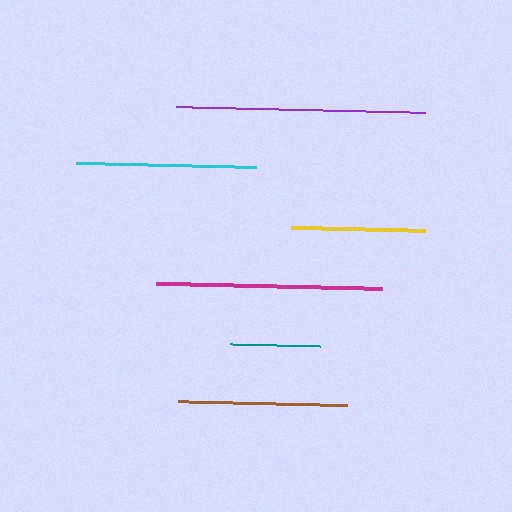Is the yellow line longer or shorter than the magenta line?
The magenta line is longer than the yellow line.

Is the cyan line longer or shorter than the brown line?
The cyan line is longer than the brown line.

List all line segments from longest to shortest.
From longest to shortest: purple, magenta, cyan, brown, yellow, teal.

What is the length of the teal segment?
The teal segment is approximately 90 pixels long.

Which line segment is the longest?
The purple line is the longest at approximately 249 pixels.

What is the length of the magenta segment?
The magenta segment is approximately 226 pixels long.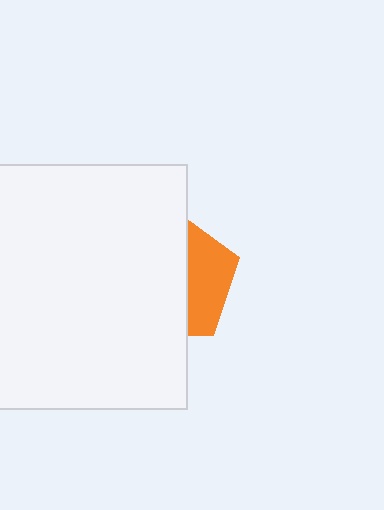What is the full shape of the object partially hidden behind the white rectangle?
The partially hidden object is an orange pentagon.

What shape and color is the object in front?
The object in front is a white rectangle.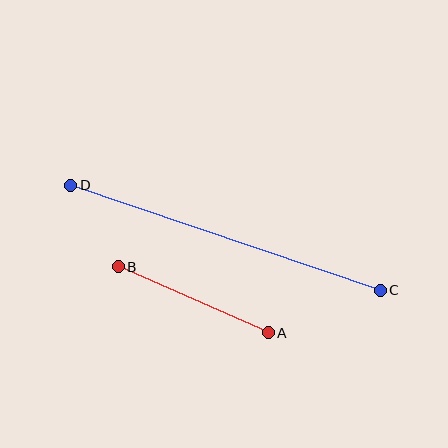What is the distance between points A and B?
The distance is approximately 164 pixels.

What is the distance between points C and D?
The distance is approximately 327 pixels.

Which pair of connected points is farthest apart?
Points C and D are farthest apart.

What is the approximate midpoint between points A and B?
The midpoint is at approximately (193, 300) pixels.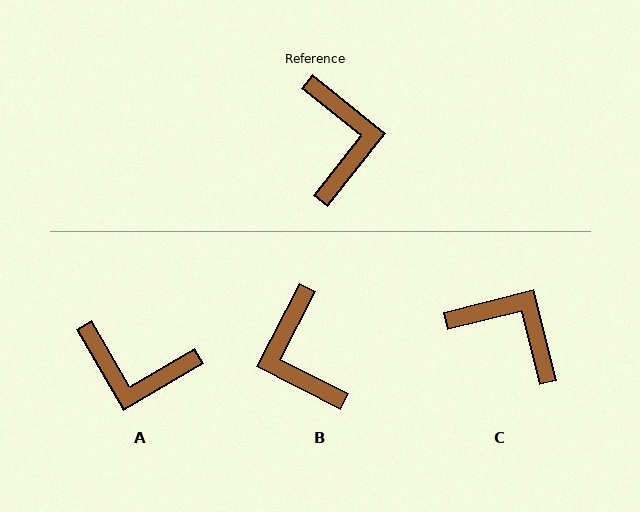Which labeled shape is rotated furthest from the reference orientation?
B, about 169 degrees away.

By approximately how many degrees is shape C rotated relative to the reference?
Approximately 53 degrees counter-clockwise.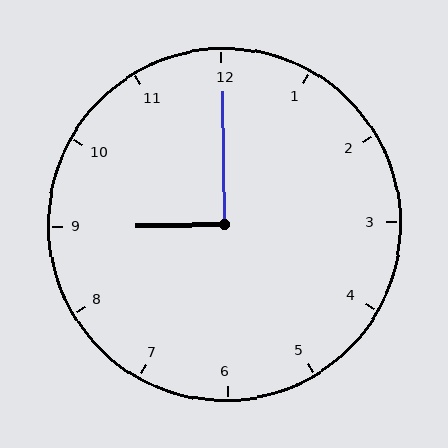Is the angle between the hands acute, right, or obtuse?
It is right.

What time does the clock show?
9:00.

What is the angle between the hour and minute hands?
Approximately 90 degrees.